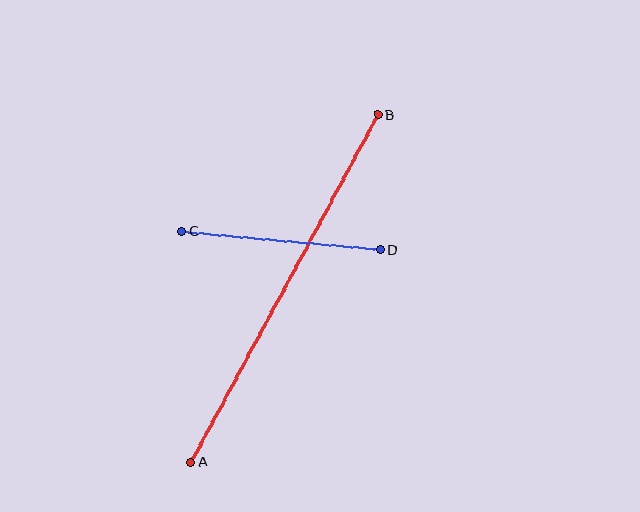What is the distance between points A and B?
The distance is approximately 395 pixels.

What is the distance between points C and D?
The distance is approximately 199 pixels.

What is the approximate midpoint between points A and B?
The midpoint is at approximately (285, 289) pixels.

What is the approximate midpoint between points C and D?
The midpoint is at approximately (281, 241) pixels.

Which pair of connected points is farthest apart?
Points A and B are farthest apart.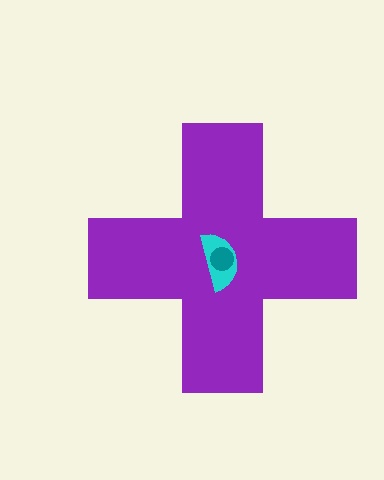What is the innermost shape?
The teal circle.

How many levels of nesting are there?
3.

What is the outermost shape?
The purple cross.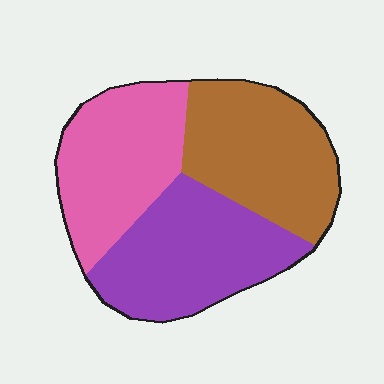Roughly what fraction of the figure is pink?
Pink covers 31% of the figure.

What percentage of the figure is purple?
Purple takes up about one third (1/3) of the figure.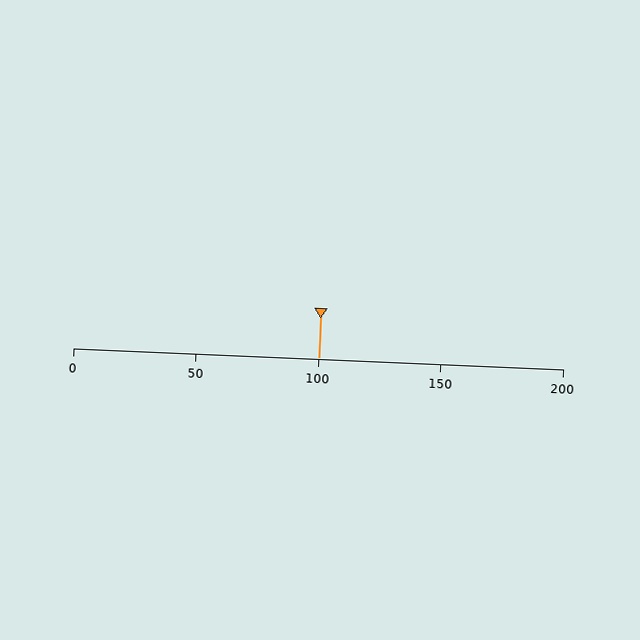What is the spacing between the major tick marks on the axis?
The major ticks are spaced 50 apart.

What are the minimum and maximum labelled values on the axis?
The axis runs from 0 to 200.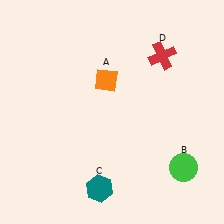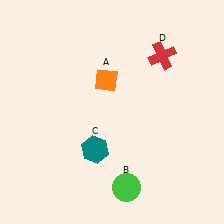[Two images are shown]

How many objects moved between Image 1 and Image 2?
2 objects moved between the two images.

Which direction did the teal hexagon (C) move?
The teal hexagon (C) moved up.